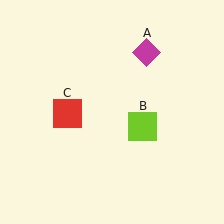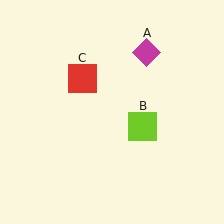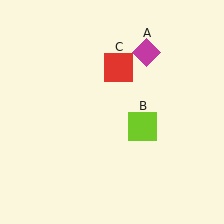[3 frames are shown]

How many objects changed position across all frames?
1 object changed position: red square (object C).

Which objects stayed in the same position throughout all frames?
Magenta diamond (object A) and lime square (object B) remained stationary.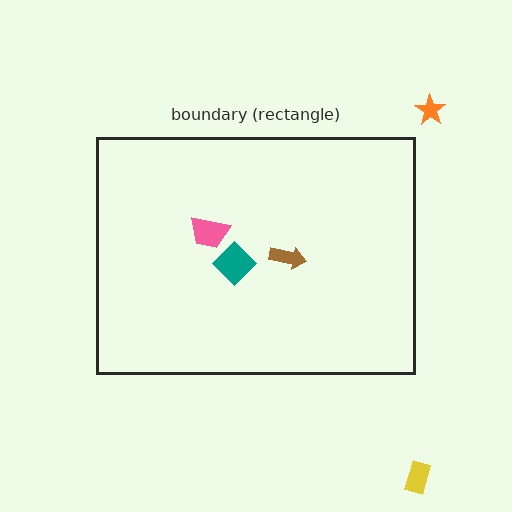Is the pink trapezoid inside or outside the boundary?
Inside.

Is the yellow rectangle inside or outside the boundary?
Outside.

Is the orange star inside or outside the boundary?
Outside.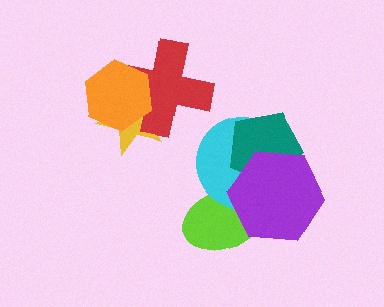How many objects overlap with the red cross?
2 objects overlap with the red cross.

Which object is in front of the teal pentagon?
The purple hexagon is in front of the teal pentagon.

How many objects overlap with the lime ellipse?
2 objects overlap with the lime ellipse.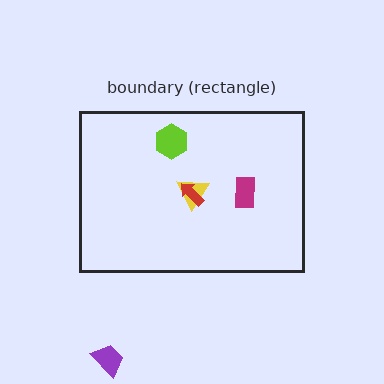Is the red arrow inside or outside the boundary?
Inside.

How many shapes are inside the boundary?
4 inside, 1 outside.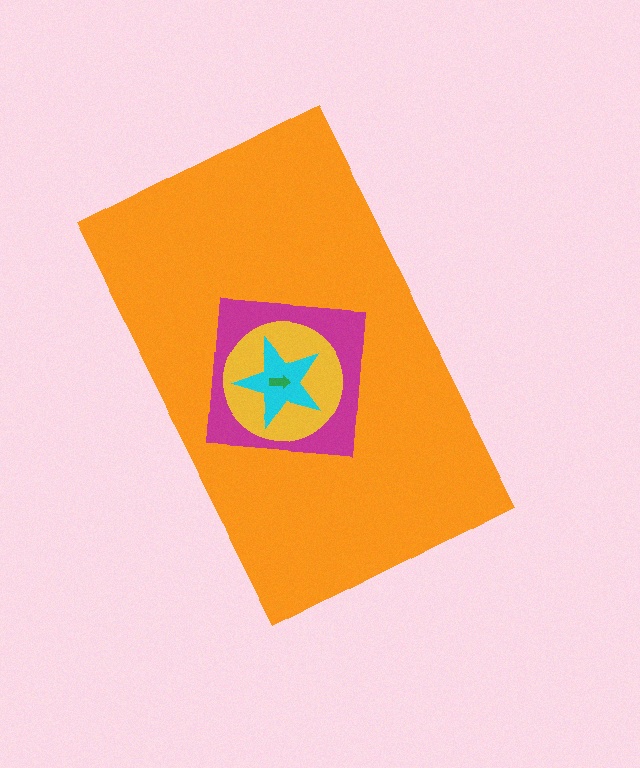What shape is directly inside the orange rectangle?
The magenta square.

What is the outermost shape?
The orange rectangle.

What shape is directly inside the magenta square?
The yellow circle.